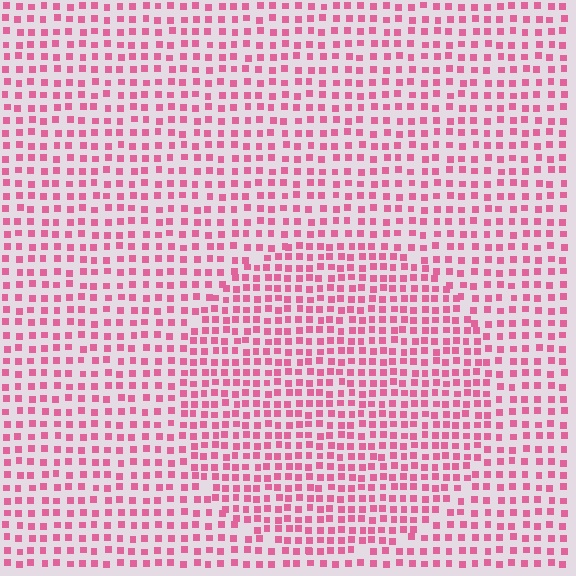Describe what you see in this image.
The image contains small pink elements arranged at two different densities. A circle-shaped region is visible where the elements are more densely packed than the surrounding area.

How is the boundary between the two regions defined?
The boundary is defined by a change in element density (approximately 1.5x ratio). All elements are the same color, size, and shape.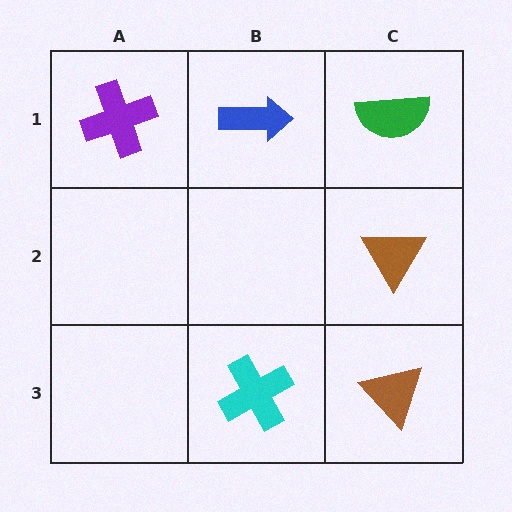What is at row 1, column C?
A green semicircle.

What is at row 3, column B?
A cyan cross.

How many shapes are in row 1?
3 shapes.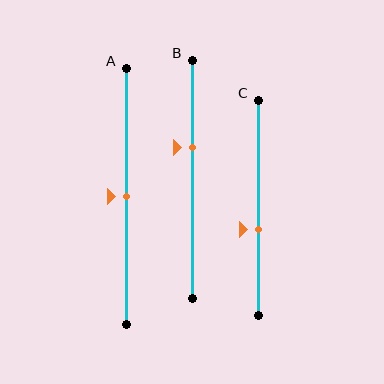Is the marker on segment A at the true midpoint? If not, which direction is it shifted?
Yes, the marker on segment A is at the true midpoint.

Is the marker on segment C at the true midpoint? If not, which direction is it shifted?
No, the marker on segment C is shifted downward by about 10% of the segment length.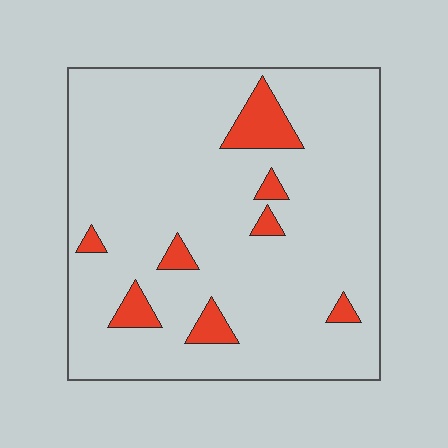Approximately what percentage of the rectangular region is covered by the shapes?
Approximately 10%.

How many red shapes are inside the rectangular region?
8.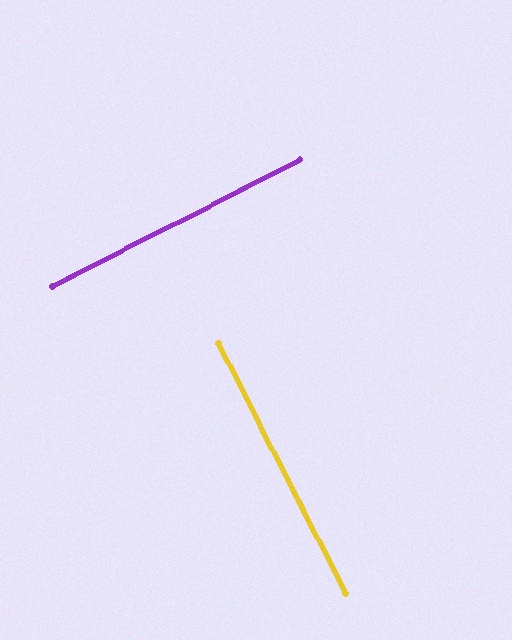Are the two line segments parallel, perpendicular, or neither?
Perpendicular — they meet at approximately 90°.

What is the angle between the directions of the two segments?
Approximately 90 degrees.